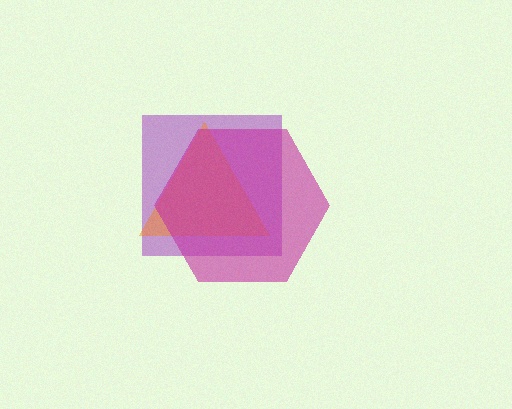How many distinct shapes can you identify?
There are 3 distinct shapes: a purple square, an orange triangle, a magenta hexagon.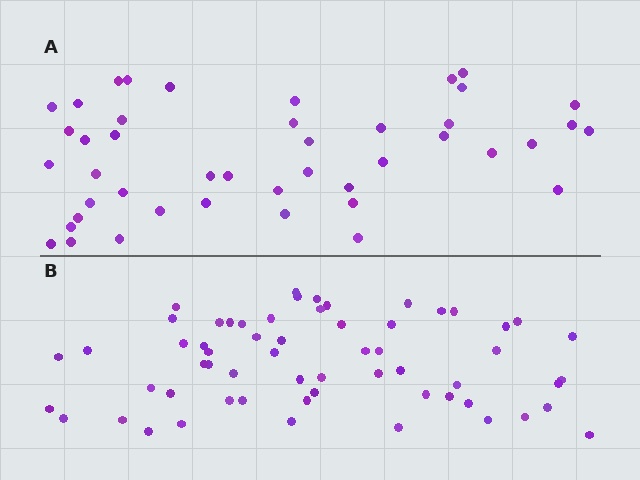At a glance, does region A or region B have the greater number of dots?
Region B (the bottom region) has more dots.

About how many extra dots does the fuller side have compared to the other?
Region B has approximately 15 more dots than region A.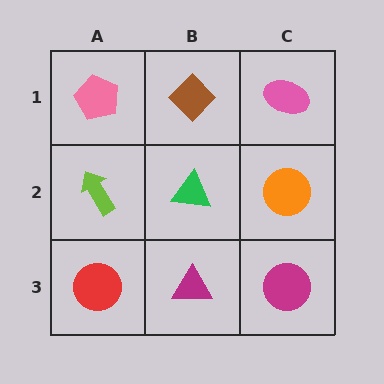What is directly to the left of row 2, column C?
A green triangle.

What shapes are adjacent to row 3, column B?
A green triangle (row 2, column B), a red circle (row 3, column A), a magenta circle (row 3, column C).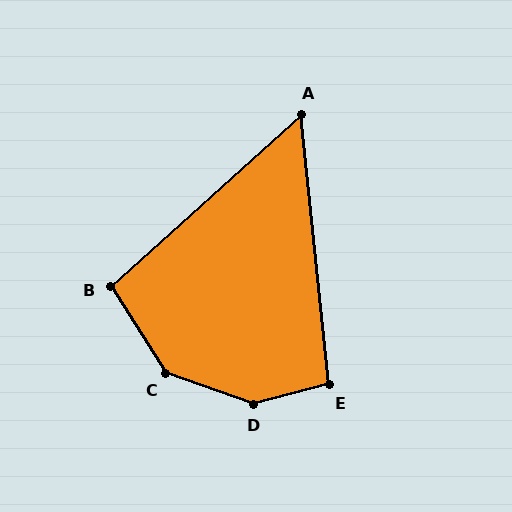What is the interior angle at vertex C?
Approximately 142 degrees (obtuse).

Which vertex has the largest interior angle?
D, at approximately 146 degrees.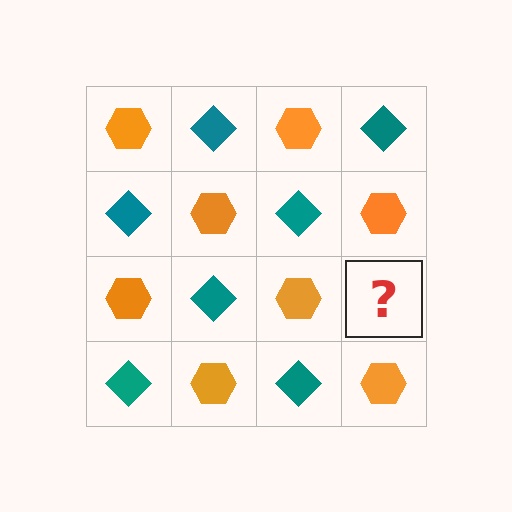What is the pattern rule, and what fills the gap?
The rule is that it alternates orange hexagon and teal diamond in a checkerboard pattern. The gap should be filled with a teal diamond.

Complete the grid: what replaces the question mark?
The question mark should be replaced with a teal diamond.